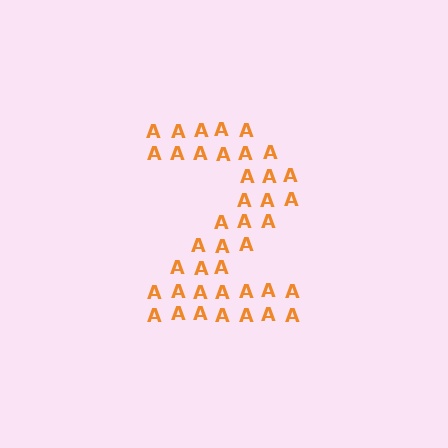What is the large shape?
The large shape is the digit 2.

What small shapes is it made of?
It is made of small letter A's.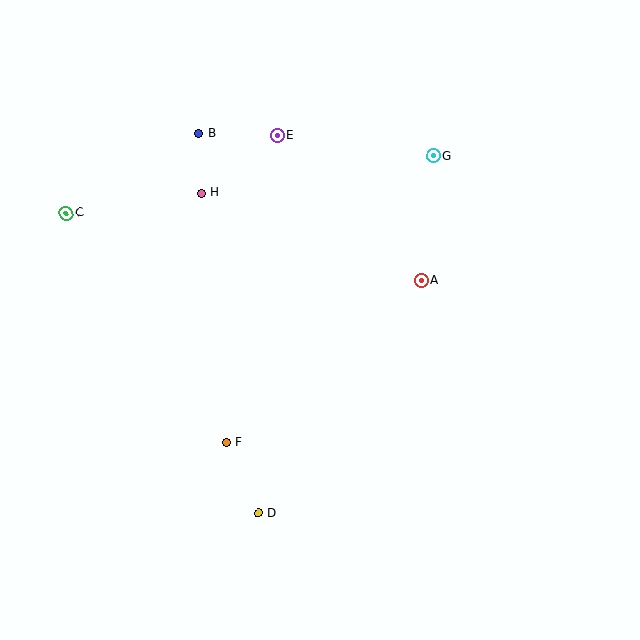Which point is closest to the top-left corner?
Point C is closest to the top-left corner.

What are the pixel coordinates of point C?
Point C is at (66, 213).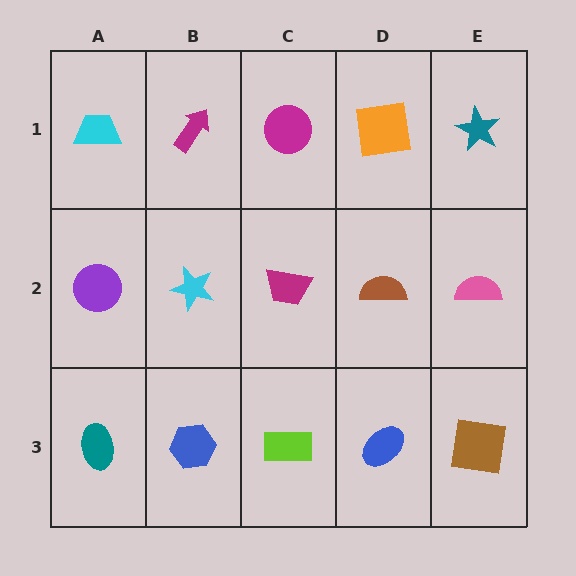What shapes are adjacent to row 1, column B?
A cyan star (row 2, column B), a cyan trapezoid (row 1, column A), a magenta circle (row 1, column C).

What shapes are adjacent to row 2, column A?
A cyan trapezoid (row 1, column A), a teal ellipse (row 3, column A), a cyan star (row 2, column B).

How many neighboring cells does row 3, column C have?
3.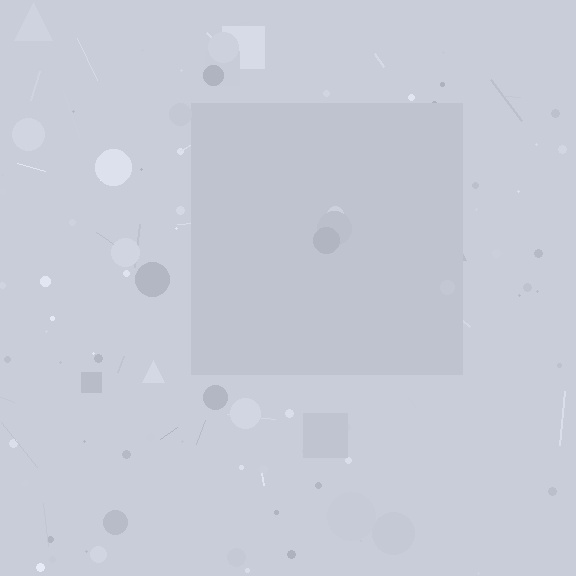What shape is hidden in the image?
A square is hidden in the image.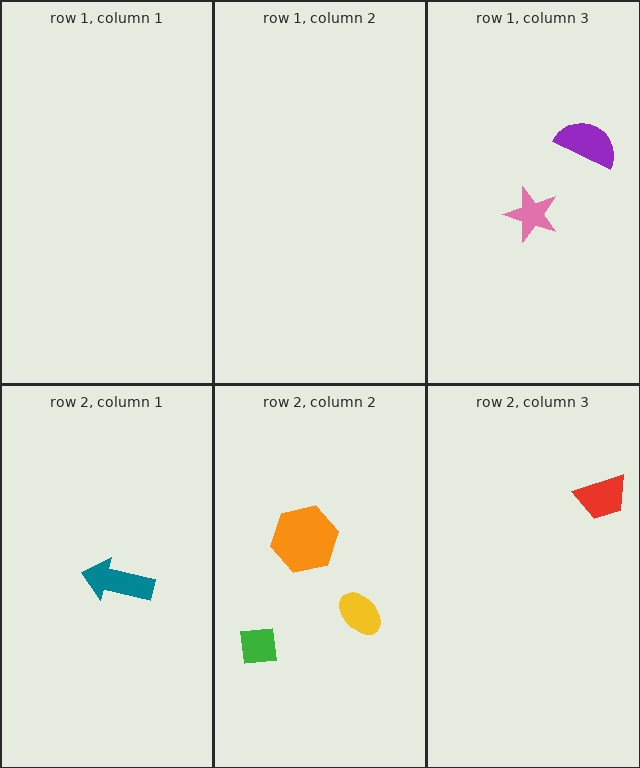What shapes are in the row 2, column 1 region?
The teal arrow.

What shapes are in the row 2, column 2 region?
The yellow ellipse, the orange hexagon, the green square.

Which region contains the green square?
The row 2, column 2 region.